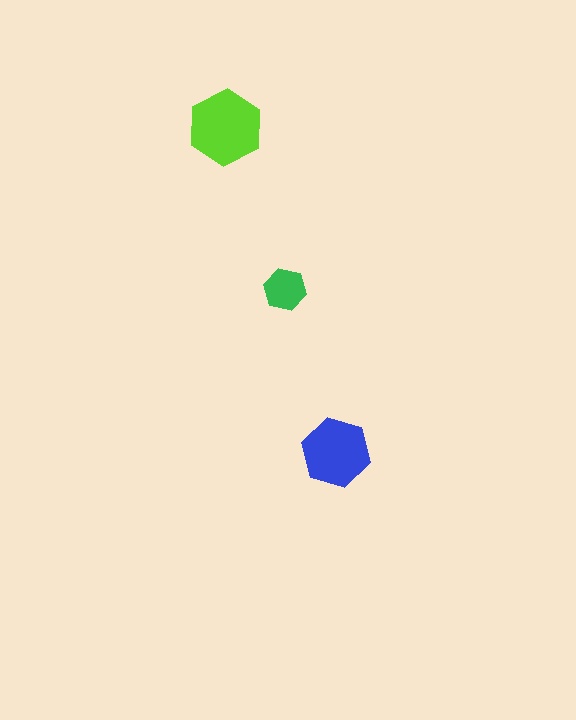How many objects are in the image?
There are 3 objects in the image.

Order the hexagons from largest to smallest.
the lime one, the blue one, the green one.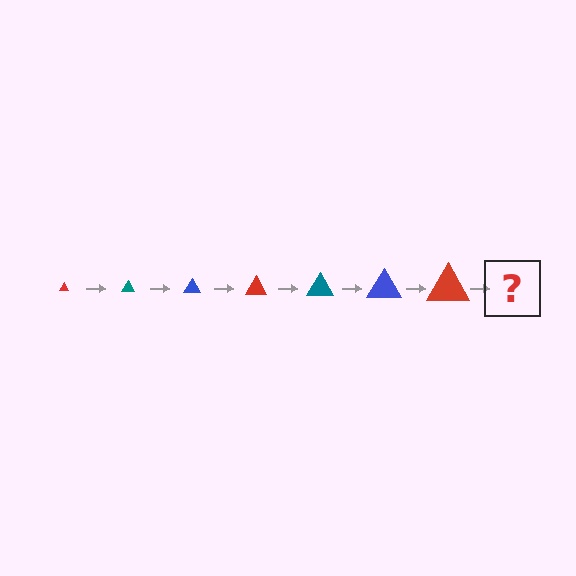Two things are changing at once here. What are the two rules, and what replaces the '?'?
The two rules are that the triangle grows larger each step and the color cycles through red, teal, and blue. The '?' should be a teal triangle, larger than the previous one.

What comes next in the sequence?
The next element should be a teal triangle, larger than the previous one.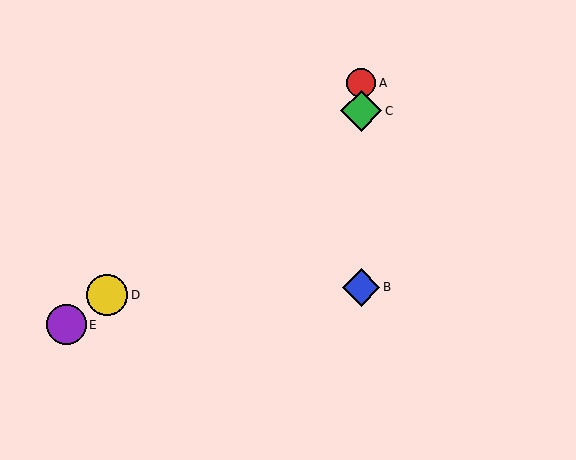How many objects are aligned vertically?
3 objects (A, B, C) are aligned vertically.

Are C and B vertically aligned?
Yes, both are at x≈361.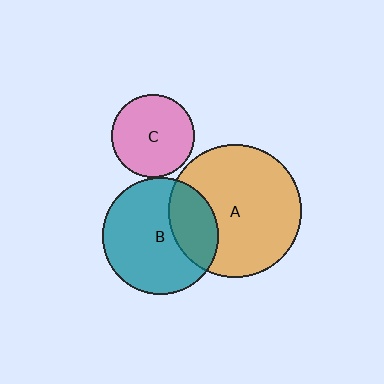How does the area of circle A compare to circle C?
Approximately 2.6 times.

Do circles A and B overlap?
Yes.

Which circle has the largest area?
Circle A (orange).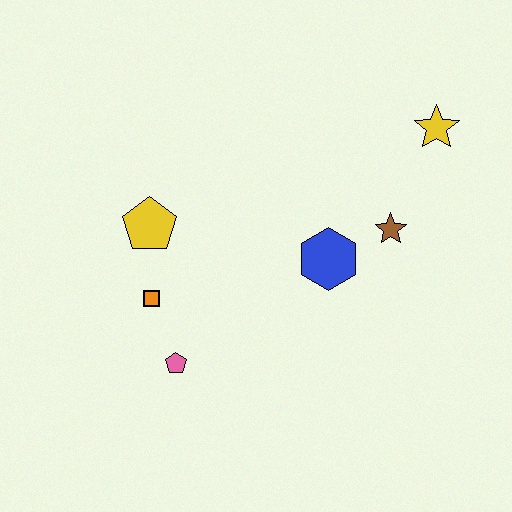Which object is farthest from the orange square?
The yellow star is farthest from the orange square.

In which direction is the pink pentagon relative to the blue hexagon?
The pink pentagon is to the left of the blue hexagon.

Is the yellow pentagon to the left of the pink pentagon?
Yes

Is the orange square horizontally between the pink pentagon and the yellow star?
No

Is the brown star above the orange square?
Yes